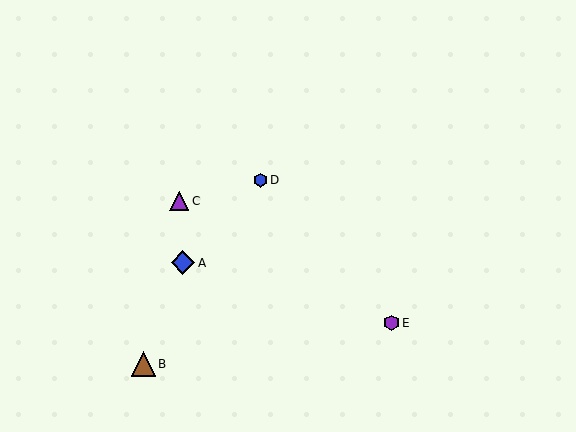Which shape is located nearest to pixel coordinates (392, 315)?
The purple hexagon (labeled E) at (392, 323) is nearest to that location.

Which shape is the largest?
The brown triangle (labeled B) is the largest.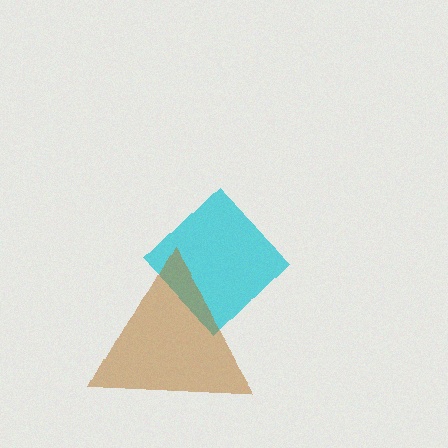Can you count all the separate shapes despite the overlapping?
Yes, there are 2 separate shapes.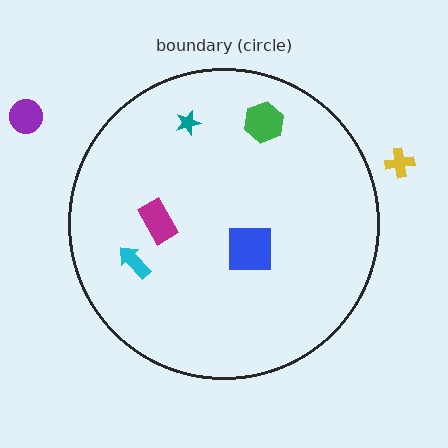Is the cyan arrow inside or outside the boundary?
Inside.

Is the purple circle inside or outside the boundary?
Outside.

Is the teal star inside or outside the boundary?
Inside.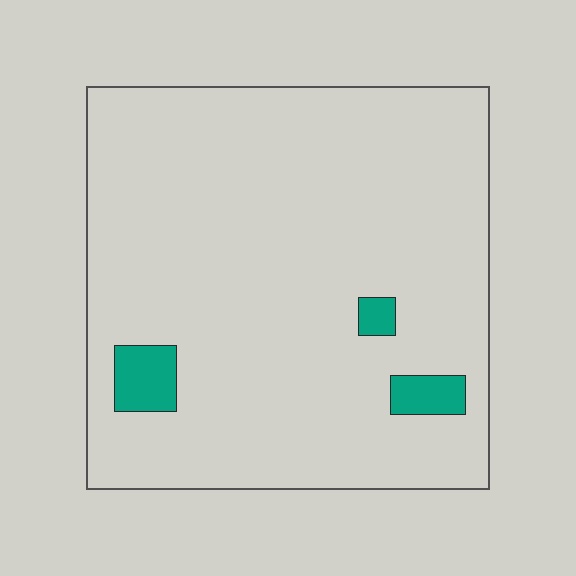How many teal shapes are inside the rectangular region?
3.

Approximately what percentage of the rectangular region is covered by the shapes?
Approximately 5%.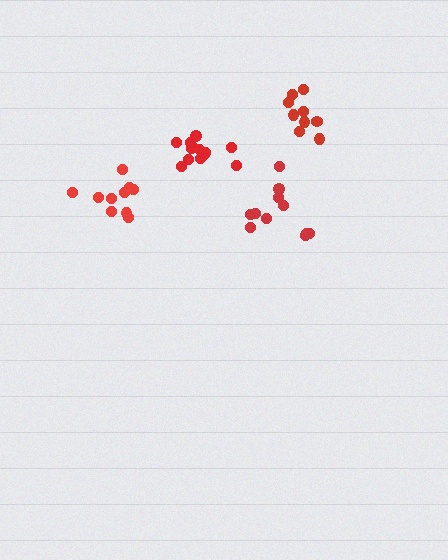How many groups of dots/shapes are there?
There are 4 groups.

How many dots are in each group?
Group 1: 13 dots, Group 2: 10 dots, Group 3: 9 dots, Group 4: 11 dots (43 total).